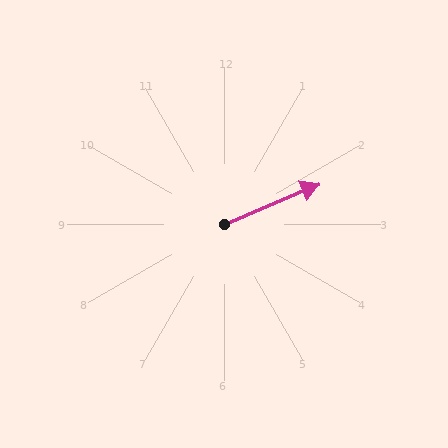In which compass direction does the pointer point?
Northeast.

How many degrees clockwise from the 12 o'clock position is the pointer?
Approximately 67 degrees.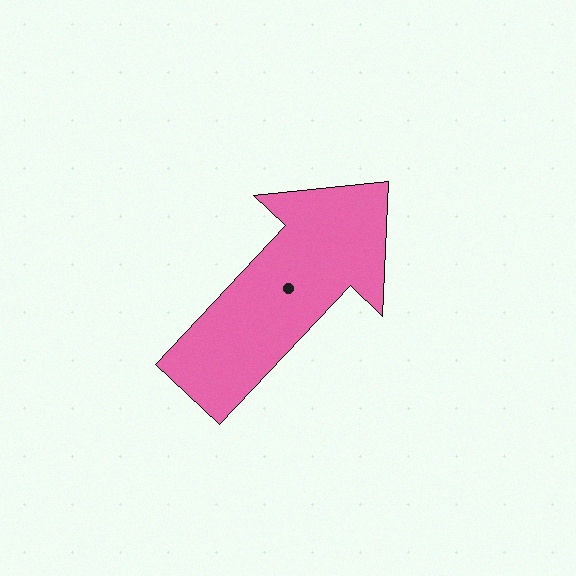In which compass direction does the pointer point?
Northeast.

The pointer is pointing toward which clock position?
Roughly 1 o'clock.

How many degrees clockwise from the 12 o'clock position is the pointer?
Approximately 43 degrees.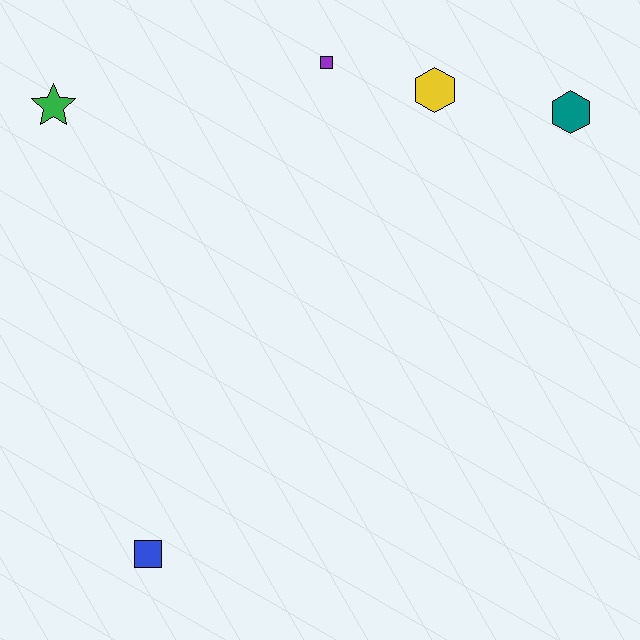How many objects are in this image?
There are 5 objects.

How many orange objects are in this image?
There are no orange objects.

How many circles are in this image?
There are no circles.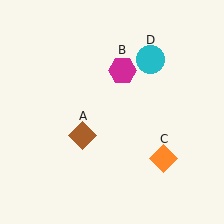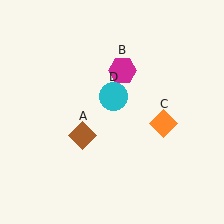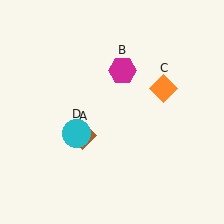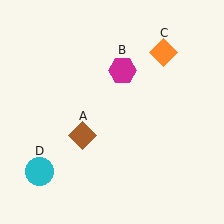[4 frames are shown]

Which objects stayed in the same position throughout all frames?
Brown diamond (object A) and magenta hexagon (object B) remained stationary.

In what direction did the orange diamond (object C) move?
The orange diamond (object C) moved up.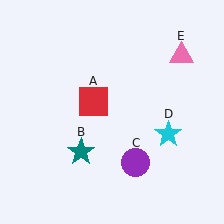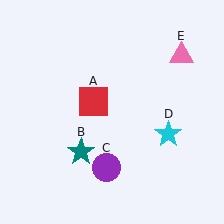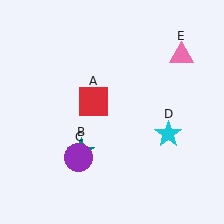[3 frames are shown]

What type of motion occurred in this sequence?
The purple circle (object C) rotated clockwise around the center of the scene.